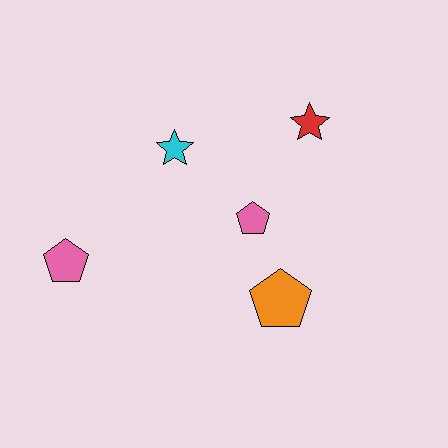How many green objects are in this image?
There are no green objects.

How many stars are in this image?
There are 2 stars.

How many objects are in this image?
There are 5 objects.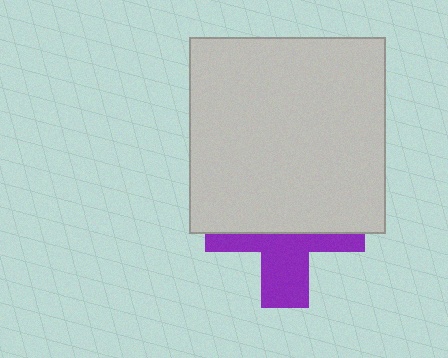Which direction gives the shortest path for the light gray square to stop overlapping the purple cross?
Moving up gives the shortest separation.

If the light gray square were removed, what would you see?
You would see the complete purple cross.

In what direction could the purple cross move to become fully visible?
The purple cross could move down. That would shift it out from behind the light gray square entirely.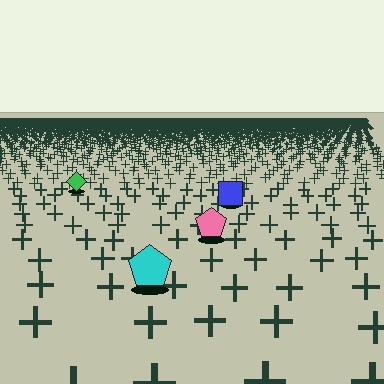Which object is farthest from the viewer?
The green diamond is farthest from the viewer. It appears smaller and the ground texture around it is denser.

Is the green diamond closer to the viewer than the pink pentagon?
No. The pink pentagon is closer — you can tell from the texture gradient: the ground texture is coarser near it.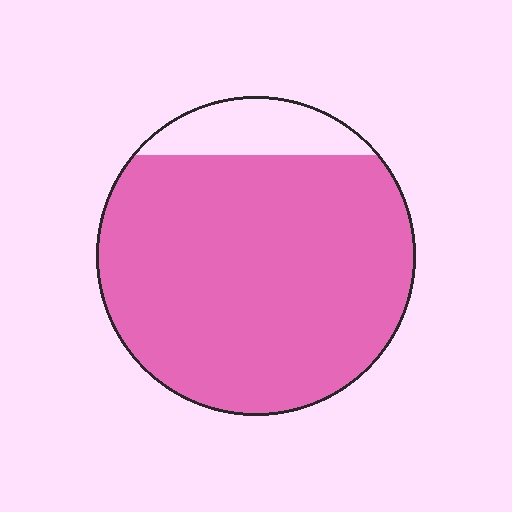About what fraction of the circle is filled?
About seven eighths (7/8).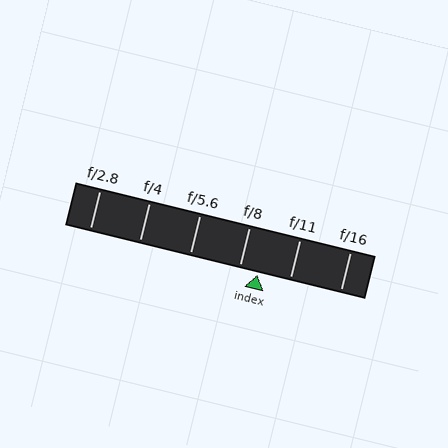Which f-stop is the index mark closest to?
The index mark is closest to f/8.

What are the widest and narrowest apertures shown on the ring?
The widest aperture shown is f/2.8 and the narrowest is f/16.